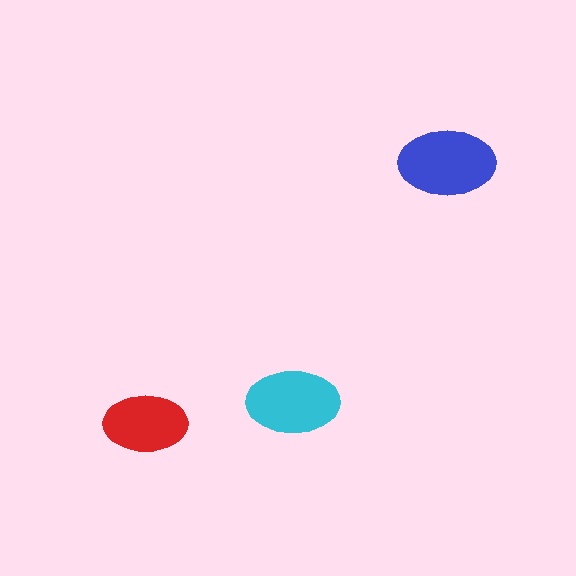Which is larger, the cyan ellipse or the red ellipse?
The cyan one.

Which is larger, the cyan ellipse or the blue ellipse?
The blue one.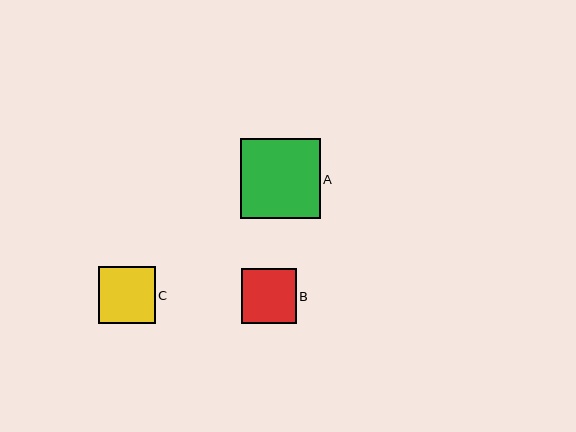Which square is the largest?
Square A is the largest with a size of approximately 80 pixels.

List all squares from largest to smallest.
From largest to smallest: A, C, B.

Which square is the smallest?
Square B is the smallest with a size of approximately 55 pixels.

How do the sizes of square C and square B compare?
Square C and square B are approximately the same size.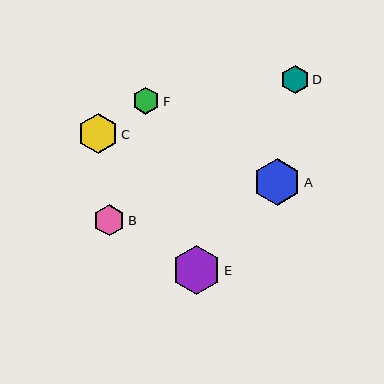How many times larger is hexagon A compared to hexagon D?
Hexagon A is approximately 1.7 times the size of hexagon D.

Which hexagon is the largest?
Hexagon E is the largest with a size of approximately 49 pixels.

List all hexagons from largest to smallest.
From largest to smallest: E, A, C, B, D, F.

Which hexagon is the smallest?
Hexagon F is the smallest with a size of approximately 28 pixels.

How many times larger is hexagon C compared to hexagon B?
Hexagon C is approximately 1.3 times the size of hexagon B.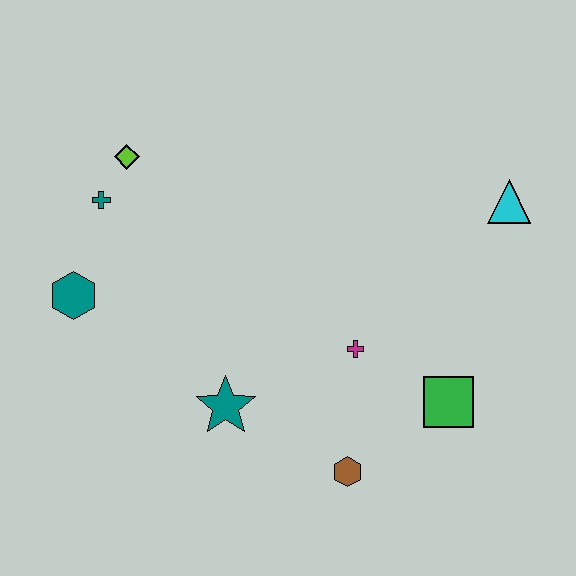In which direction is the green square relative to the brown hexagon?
The green square is to the right of the brown hexagon.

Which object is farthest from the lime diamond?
The green square is farthest from the lime diamond.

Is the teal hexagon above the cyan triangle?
No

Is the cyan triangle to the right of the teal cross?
Yes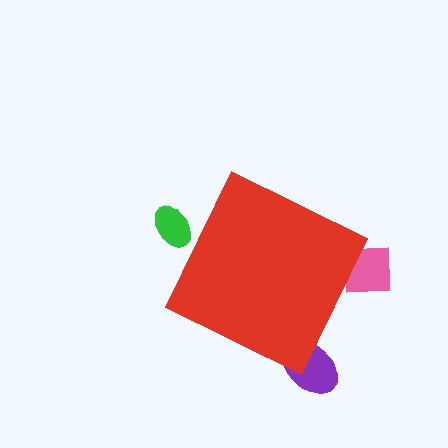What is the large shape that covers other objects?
A red diamond.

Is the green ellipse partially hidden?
Yes, the green ellipse is partially hidden behind the red diamond.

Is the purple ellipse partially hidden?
Yes, the purple ellipse is partially hidden behind the red diamond.